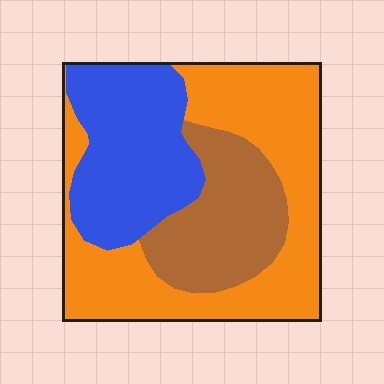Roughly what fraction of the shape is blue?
Blue covers about 30% of the shape.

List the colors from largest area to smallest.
From largest to smallest: orange, blue, brown.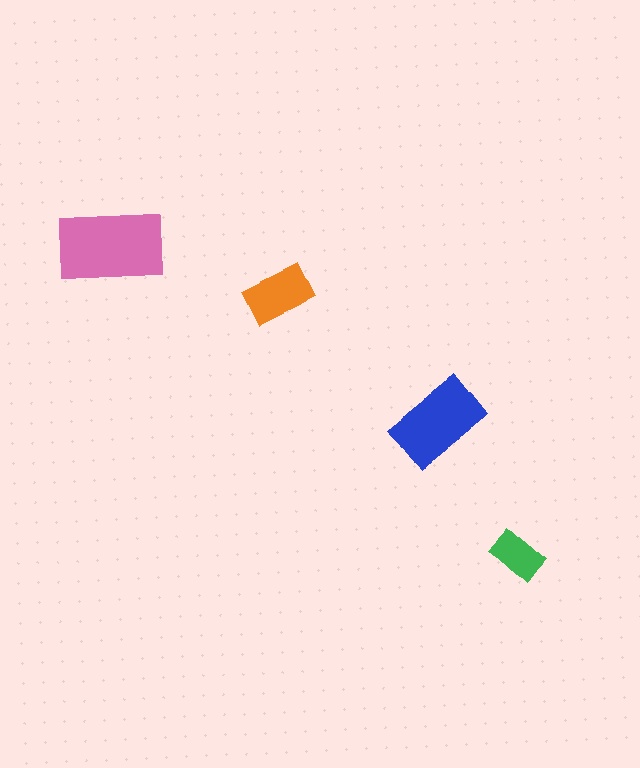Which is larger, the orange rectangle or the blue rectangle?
The blue one.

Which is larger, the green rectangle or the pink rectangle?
The pink one.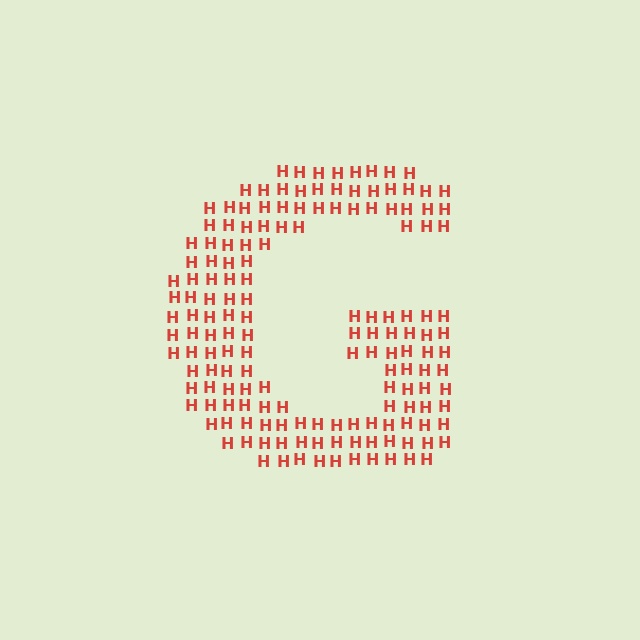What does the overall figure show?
The overall figure shows the letter G.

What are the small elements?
The small elements are letter H's.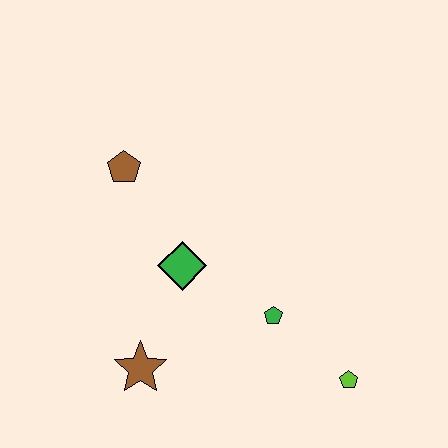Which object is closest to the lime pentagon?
The green pentagon is closest to the lime pentagon.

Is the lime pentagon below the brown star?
Yes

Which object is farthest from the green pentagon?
The brown pentagon is farthest from the green pentagon.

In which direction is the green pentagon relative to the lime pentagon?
The green pentagon is to the left of the lime pentagon.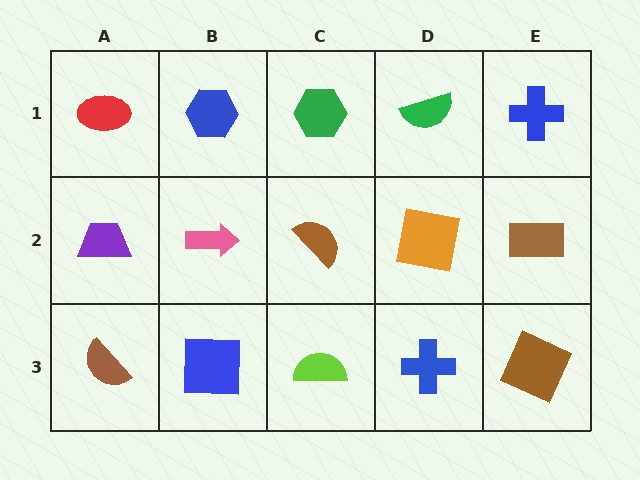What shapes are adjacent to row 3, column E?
A brown rectangle (row 2, column E), a blue cross (row 3, column D).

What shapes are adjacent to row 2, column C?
A green hexagon (row 1, column C), a lime semicircle (row 3, column C), a pink arrow (row 2, column B), an orange square (row 2, column D).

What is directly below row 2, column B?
A blue square.